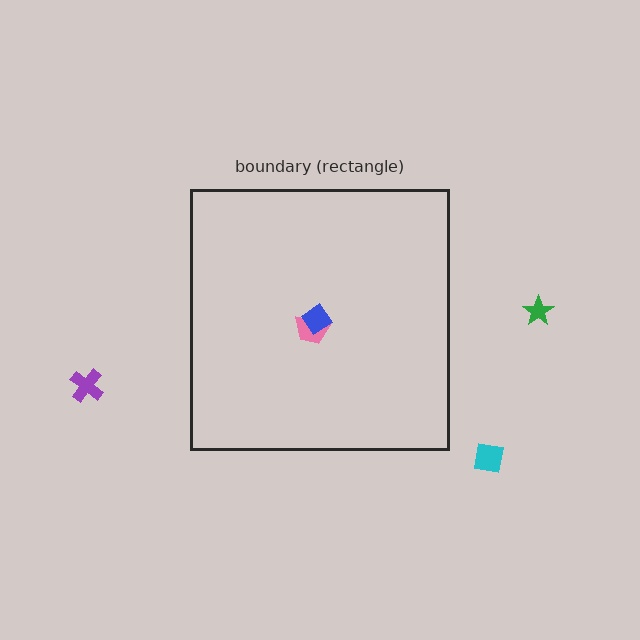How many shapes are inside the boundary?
2 inside, 3 outside.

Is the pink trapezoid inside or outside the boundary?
Inside.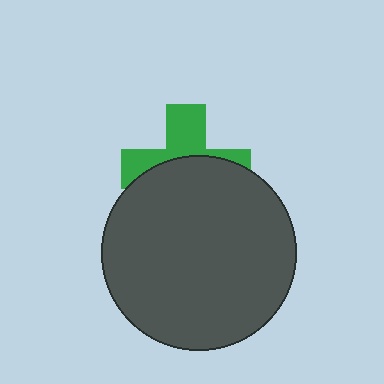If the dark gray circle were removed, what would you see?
You would see the complete green cross.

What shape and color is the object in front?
The object in front is a dark gray circle.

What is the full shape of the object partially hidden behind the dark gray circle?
The partially hidden object is a green cross.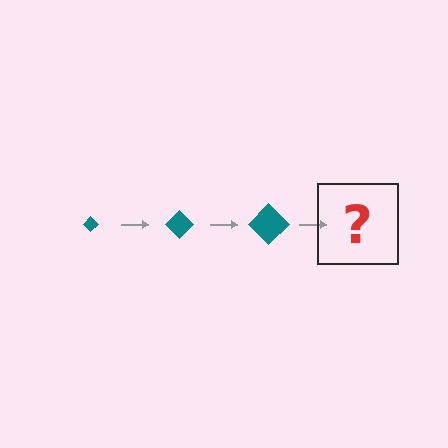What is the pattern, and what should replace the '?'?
The pattern is that the diamond gets progressively larger each step. The '?' should be a teal diamond, larger than the previous one.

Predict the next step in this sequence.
The next step is a teal diamond, larger than the previous one.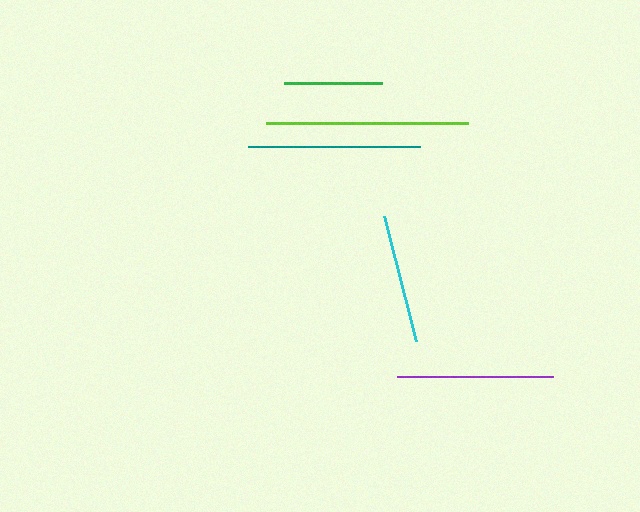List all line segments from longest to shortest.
From longest to shortest: lime, teal, purple, cyan, green.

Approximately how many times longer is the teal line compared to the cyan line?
The teal line is approximately 1.3 times the length of the cyan line.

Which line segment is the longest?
The lime line is the longest at approximately 202 pixels.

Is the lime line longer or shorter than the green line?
The lime line is longer than the green line.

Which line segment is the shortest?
The green line is the shortest at approximately 98 pixels.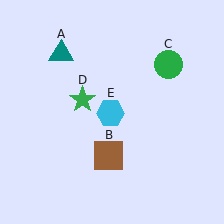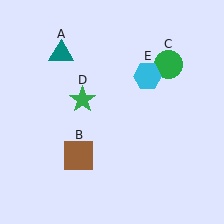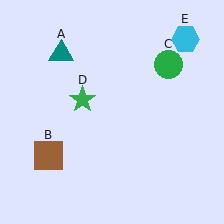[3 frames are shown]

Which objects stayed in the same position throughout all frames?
Teal triangle (object A) and green circle (object C) and green star (object D) remained stationary.